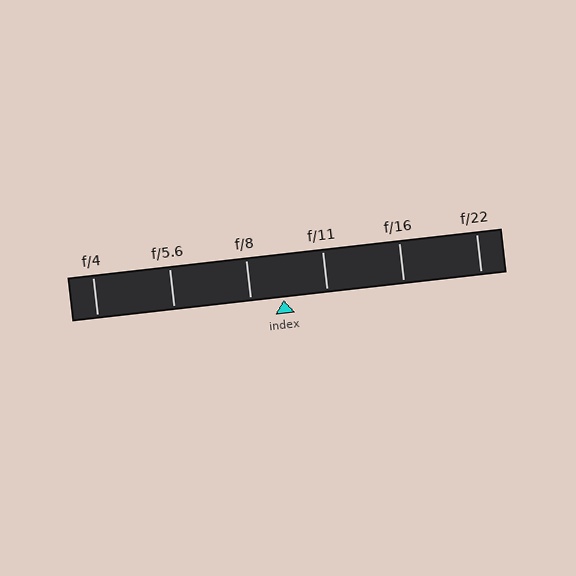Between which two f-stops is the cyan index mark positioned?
The index mark is between f/8 and f/11.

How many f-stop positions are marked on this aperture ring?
There are 6 f-stop positions marked.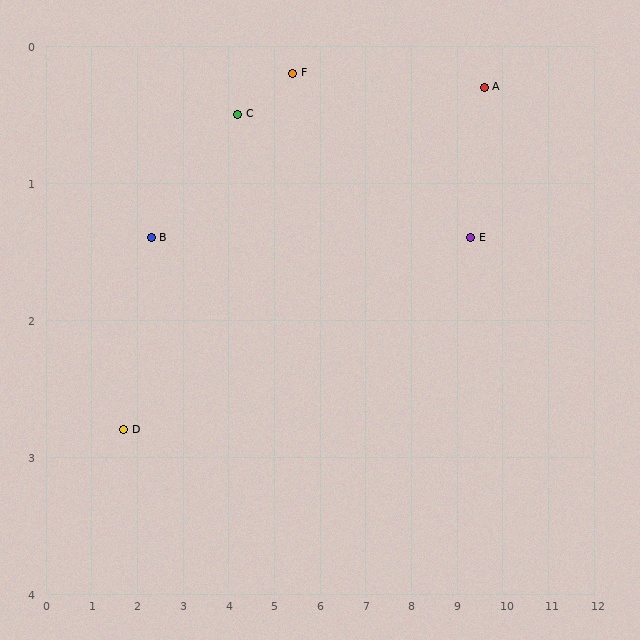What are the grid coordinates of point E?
Point E is at approximately (9.3, 1.4).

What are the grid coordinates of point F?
Point F is at approximately (5.4, 0.2).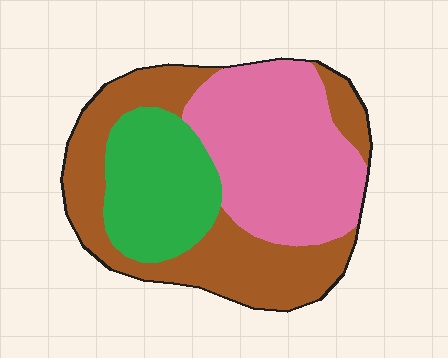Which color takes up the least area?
Green, at roughly 25%.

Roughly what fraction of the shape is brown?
Brown takes up about three eighths (3/8) of the shape.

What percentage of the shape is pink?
Pink covers 38% of the shape.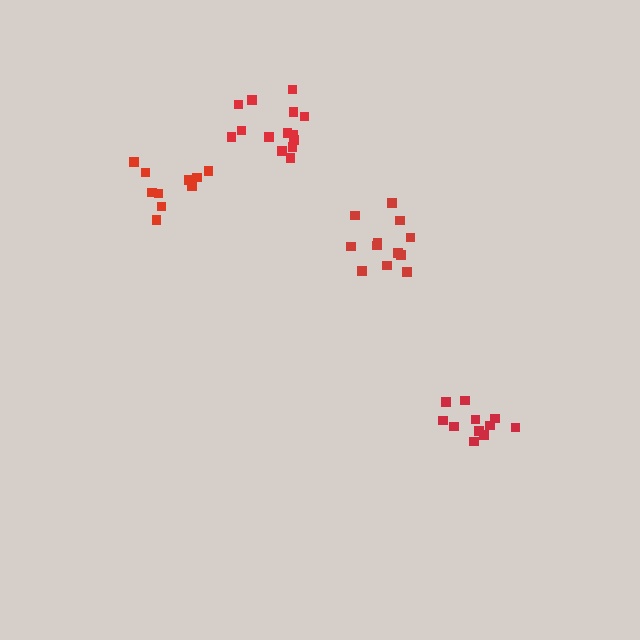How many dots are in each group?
Group 1: 11 dots, Group 2: 15 dots, Group 3: 12 dots, Group 4: 10 dots (48 total).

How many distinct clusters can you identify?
There are 4 distinct clusters.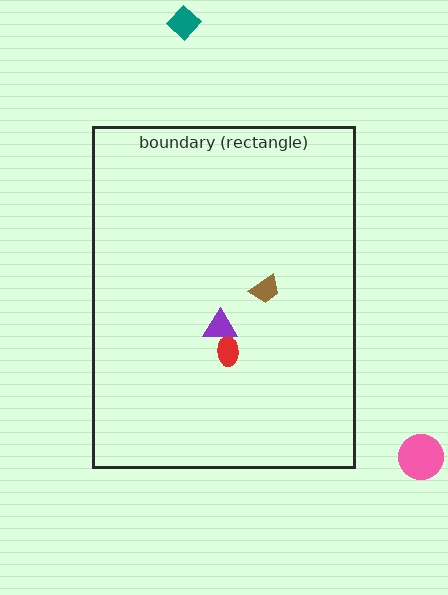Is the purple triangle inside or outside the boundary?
Inside.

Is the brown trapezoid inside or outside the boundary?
Inside.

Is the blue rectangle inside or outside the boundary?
Outside.